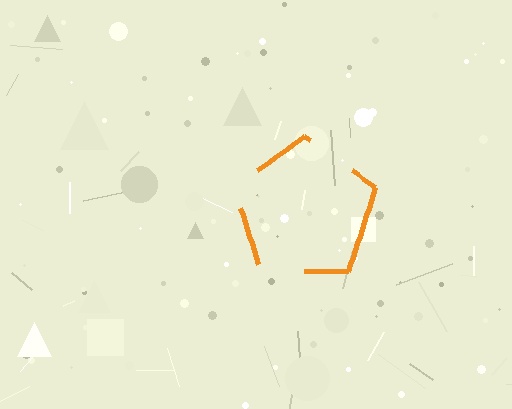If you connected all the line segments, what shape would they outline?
They would outline a pentagon.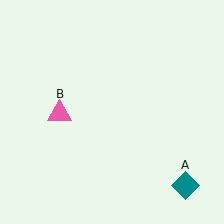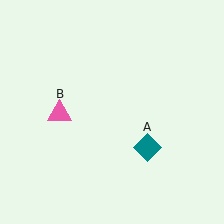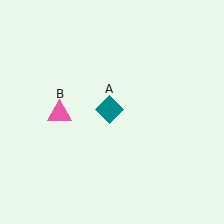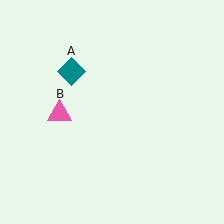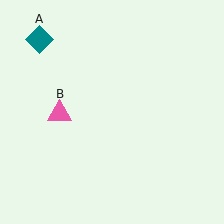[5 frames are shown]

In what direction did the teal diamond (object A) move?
The teal diamond (object A) moved up and to the left.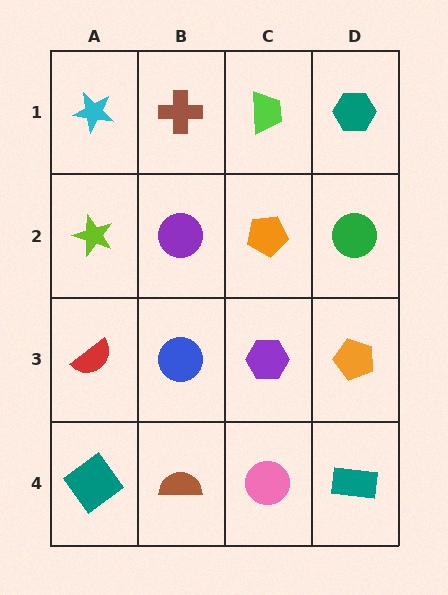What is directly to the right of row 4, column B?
A pink circle.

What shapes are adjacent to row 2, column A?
A cyan star (row 1, column A), a red semicircle (row 3, column A), a purple circle (row 2, column B).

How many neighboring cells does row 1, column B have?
3.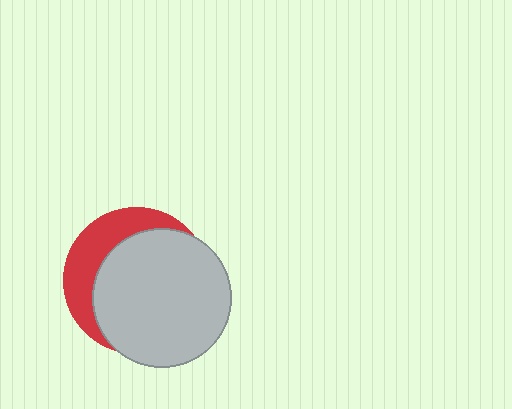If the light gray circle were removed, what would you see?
You would see the complete red circle.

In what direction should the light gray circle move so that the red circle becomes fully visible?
The light gray circle should move toward the lower-right. That is the shortest direction to clear the overlap and leave the red circle fully visible.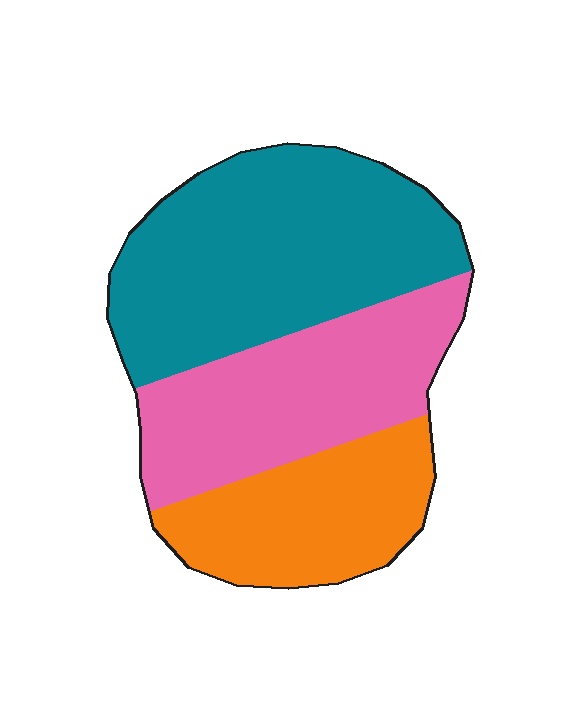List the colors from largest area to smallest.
From largest to smallest: teal, pink, orange.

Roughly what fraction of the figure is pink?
Pink takes up about one third (1/3) of the figure.